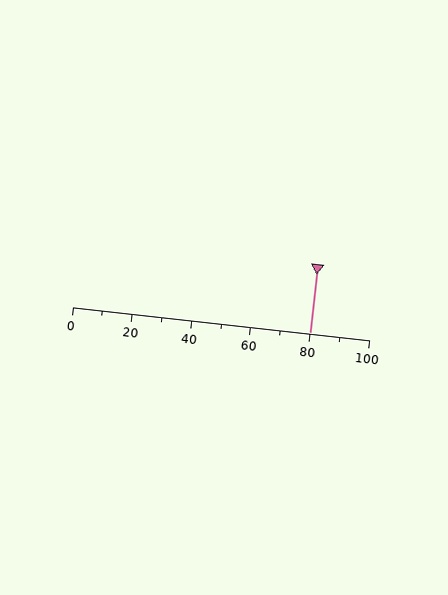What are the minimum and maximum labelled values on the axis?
The axis runs from 0 to 100.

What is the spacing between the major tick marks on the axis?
The major ticks are spaced 20 apart.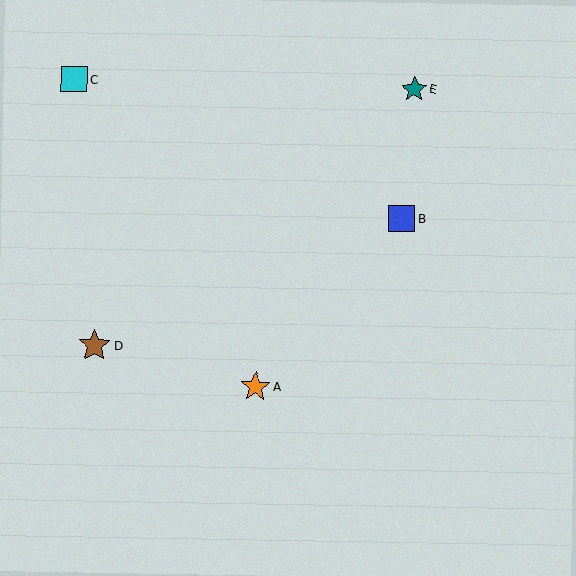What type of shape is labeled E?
Shape E is a teal star.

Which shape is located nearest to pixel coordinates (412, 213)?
The blue square (labeled B) at (402, 219) is nearest to that location.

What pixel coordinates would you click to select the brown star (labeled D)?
Click at (94, 345) to select the brown star D.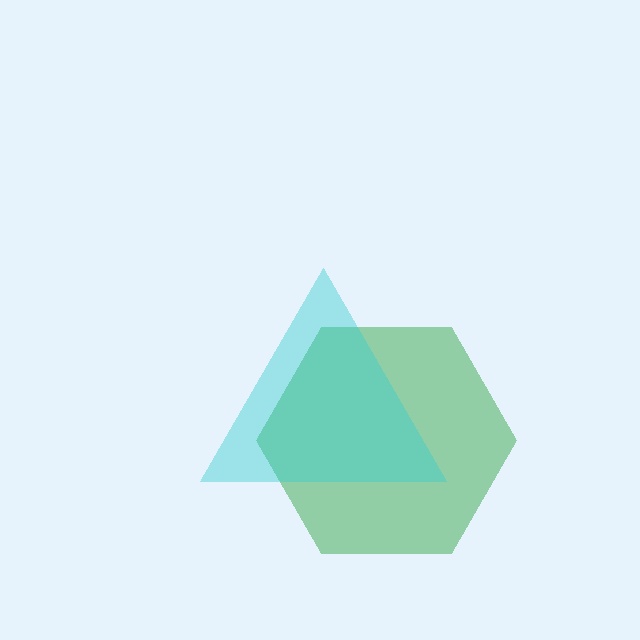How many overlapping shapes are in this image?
There are 2 overlapping shapes in the image.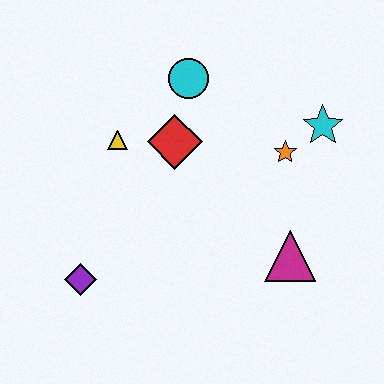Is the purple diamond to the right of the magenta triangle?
No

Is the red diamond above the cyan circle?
No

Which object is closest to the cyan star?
The orange star is closest to the cyan star.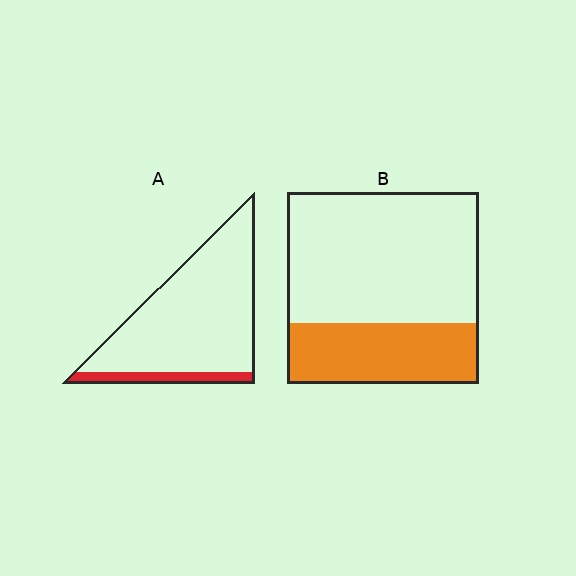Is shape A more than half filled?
No.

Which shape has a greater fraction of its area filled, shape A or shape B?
Shape B.